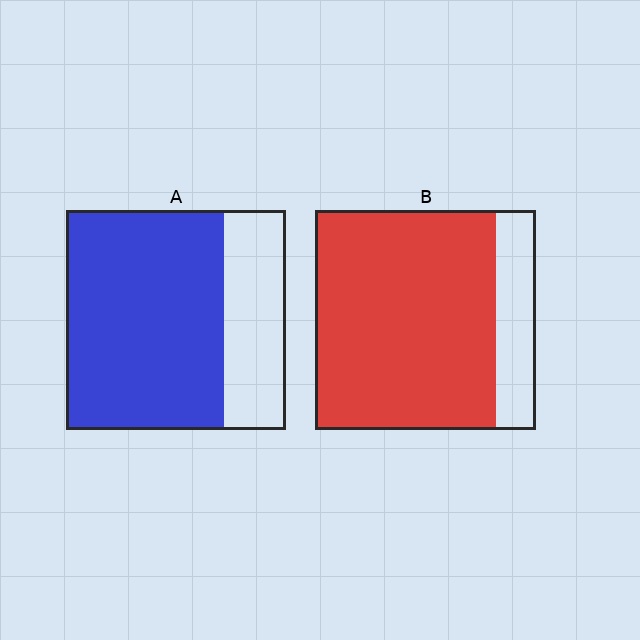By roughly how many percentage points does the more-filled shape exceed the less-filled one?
By roughly 10 percentage points (B over A).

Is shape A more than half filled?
Yes.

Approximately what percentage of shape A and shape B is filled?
A is approximately 70% and B is approximately 80%.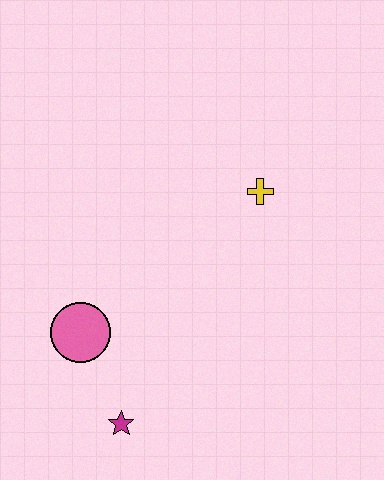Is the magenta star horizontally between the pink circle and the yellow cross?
Yes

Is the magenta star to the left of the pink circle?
No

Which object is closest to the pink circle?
The magenta star is closest to the pink circle.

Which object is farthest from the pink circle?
The yellow cross is farthest from the pink circle.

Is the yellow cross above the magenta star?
Yes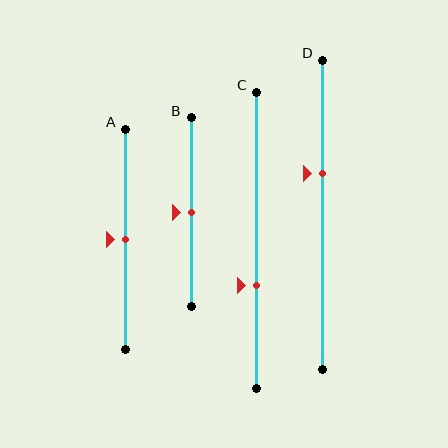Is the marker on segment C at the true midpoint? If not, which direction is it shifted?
No, the marker on segment C is shifted downward by about 15% of the segment length.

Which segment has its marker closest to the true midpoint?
Segment A has its marker closest to the true midpoint.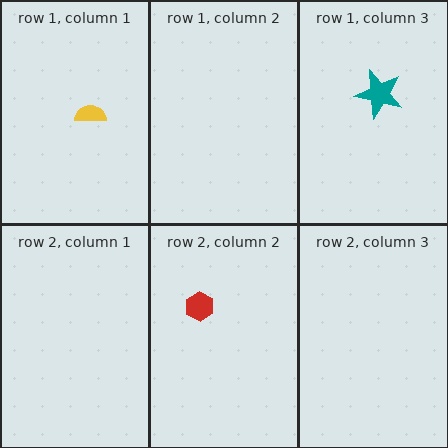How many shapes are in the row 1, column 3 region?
1.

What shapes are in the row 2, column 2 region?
The red hexagon.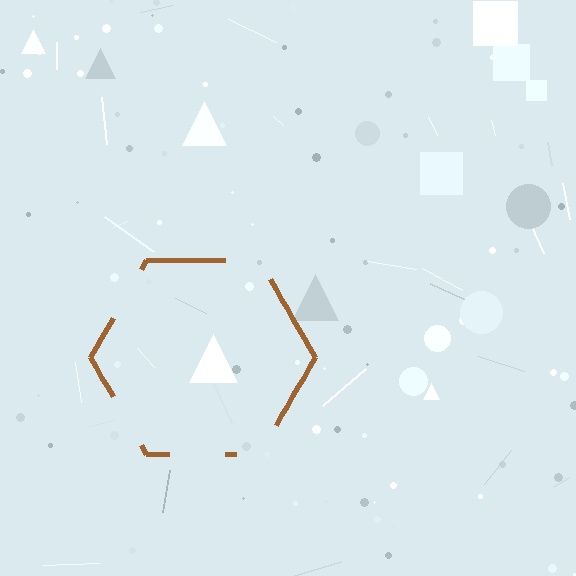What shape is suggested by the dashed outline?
The dashed outline suggests a hexagon.